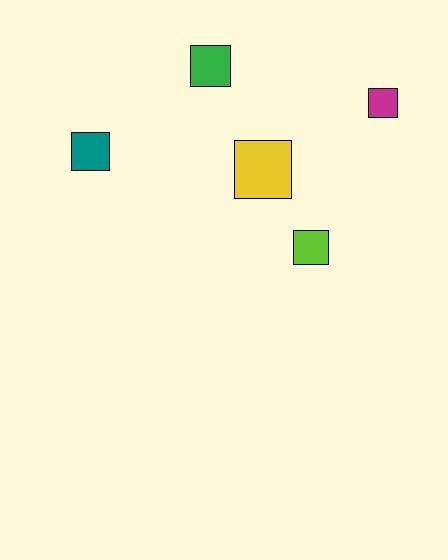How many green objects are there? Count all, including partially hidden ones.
There is 1 green object.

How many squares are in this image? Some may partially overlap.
There are 5 squares.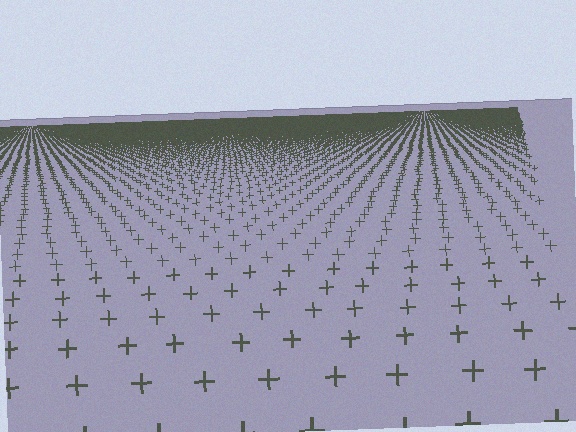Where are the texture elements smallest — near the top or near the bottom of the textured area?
Near the top.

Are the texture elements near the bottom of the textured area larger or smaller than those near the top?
Larger. Near the bottom, elements are closer to the viewer and appear at a bigger on-screen size.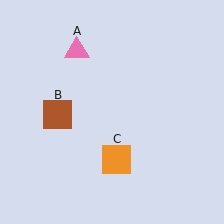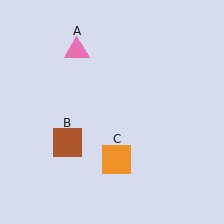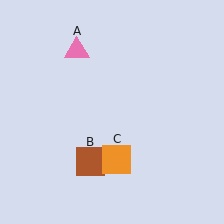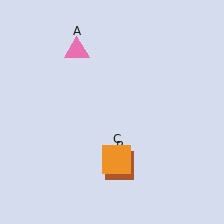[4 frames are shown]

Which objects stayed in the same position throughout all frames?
Pink triangle (object A) and orange square (object C) remained stationary.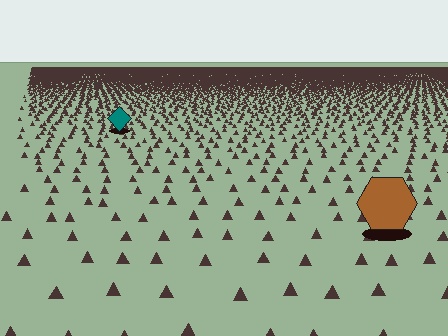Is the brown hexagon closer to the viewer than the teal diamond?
Yes. The brown hexagon is closer — you can tell from the texture gradient: the ground texture is coarser near it.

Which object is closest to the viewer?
The brown hexagon is closest. The texture marks near it are larger and more spread out.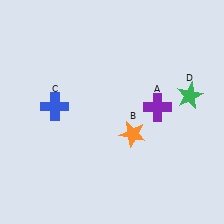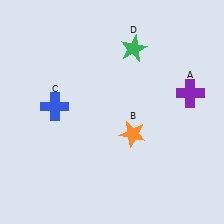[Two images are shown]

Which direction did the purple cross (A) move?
The purple cross (A) moved right.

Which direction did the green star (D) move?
The green star (D) moved left.